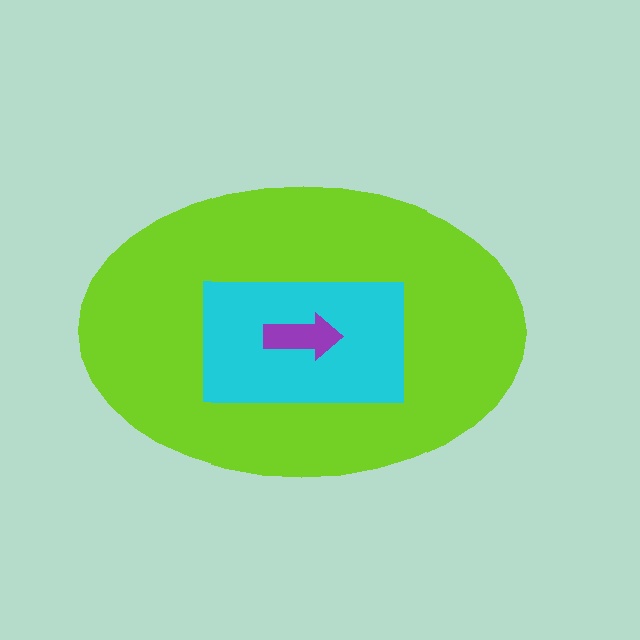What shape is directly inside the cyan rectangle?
The purple arrow.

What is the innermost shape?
The purple arrow.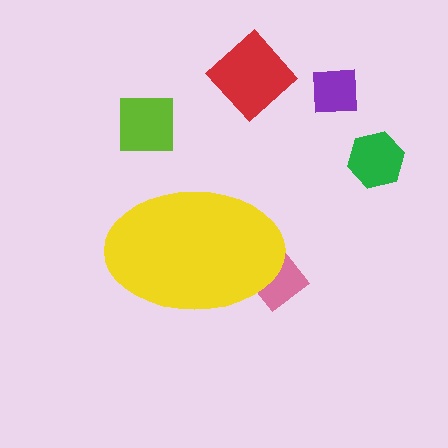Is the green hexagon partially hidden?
No, the green hexagon is fully visible.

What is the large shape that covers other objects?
A yellow ellipse.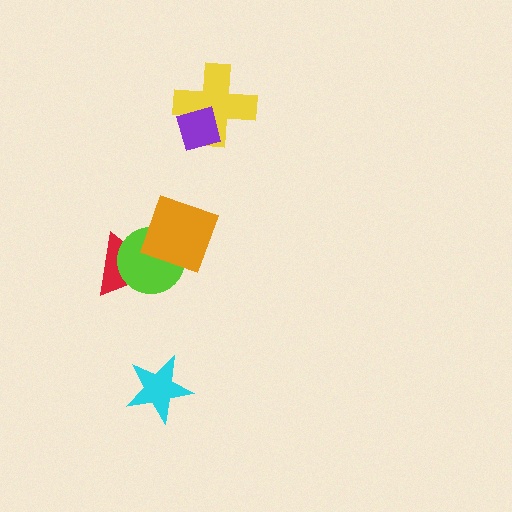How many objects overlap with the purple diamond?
1 object overlaps with the purple diamond.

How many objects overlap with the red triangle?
2 objects overlap with the red triangle.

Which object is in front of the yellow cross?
The purple diamond is in front of the yellow cross.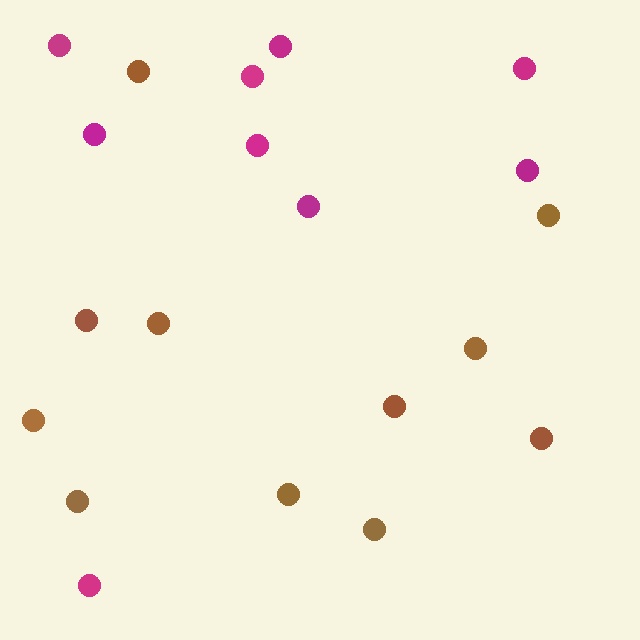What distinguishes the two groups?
There are 2 groups: one group of brown circles (11) and one group of magenta circles (9).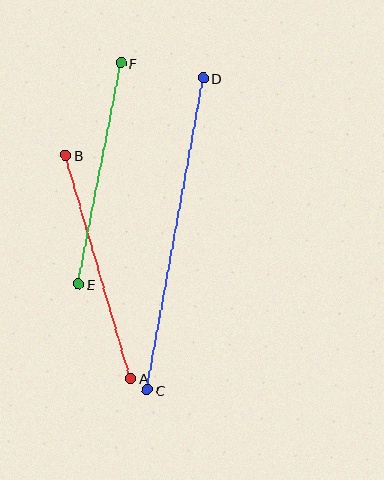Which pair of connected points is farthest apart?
Points C and D are farthest apart.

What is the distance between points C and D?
The distance is approximately 317 pixels.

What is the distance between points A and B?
The distance is approximately 232 pixels.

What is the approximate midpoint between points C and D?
The midpoint is at approximately (175, 234) pixels.